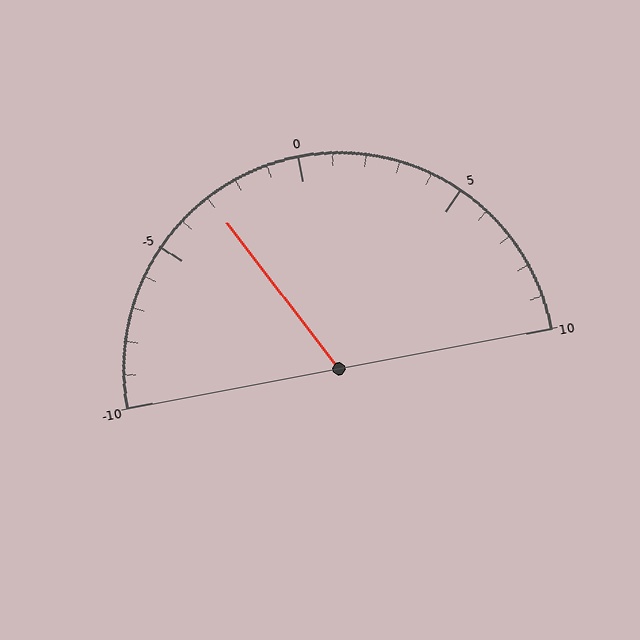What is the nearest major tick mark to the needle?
The nearest major tick mark is -5.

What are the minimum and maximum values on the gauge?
The gauge ranges from -10 to 10.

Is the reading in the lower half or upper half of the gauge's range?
The reading is in the lower half of the range (-10 to 10).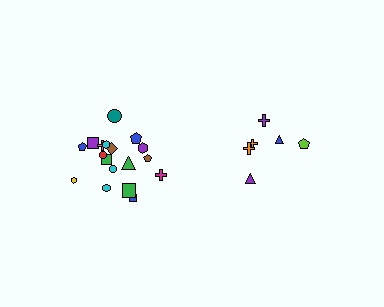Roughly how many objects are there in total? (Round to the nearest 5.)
Roughly 25 objects in total.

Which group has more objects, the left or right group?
The left group.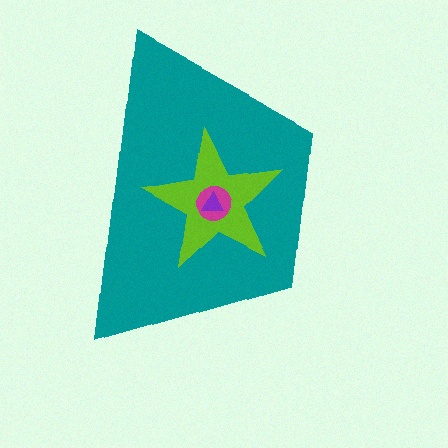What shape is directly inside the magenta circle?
The purple triangle.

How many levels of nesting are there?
4.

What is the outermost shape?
The teal trapezoid.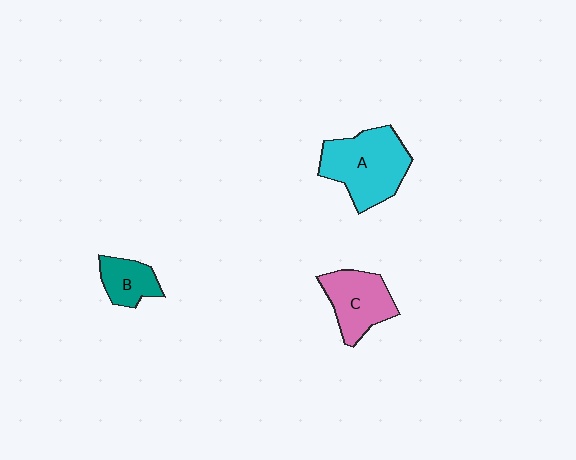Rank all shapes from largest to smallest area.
From largest to smallest: A (cyan), C (pink), B (teal).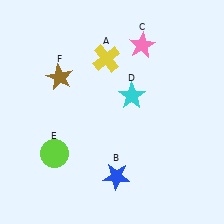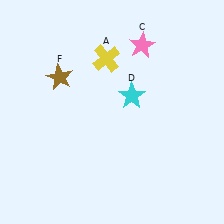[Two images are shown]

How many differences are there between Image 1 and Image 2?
There are 2 differences between the two images.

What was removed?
The blue star (B), the lime circle (E) were removed in Image 2.